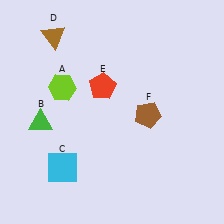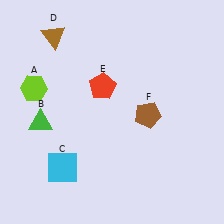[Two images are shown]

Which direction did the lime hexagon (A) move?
The lime hexagon (A) moved left.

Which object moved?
The lime hexagon (A) moved left.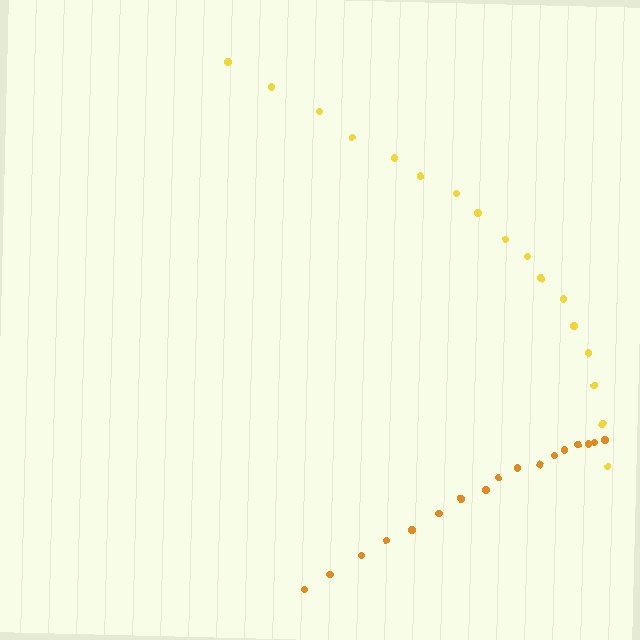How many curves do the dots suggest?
There are 2 distinct paths.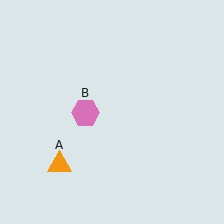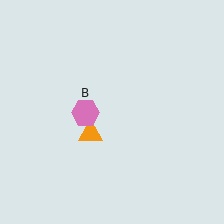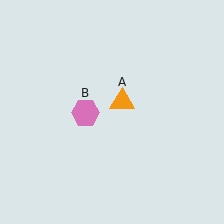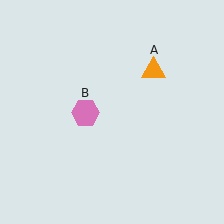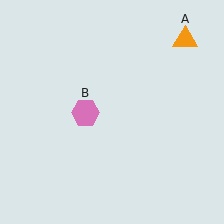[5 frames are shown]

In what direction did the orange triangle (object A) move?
The orange triangle (object A) moved up and to the right.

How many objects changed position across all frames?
1 object changed position: orange triangle (object A).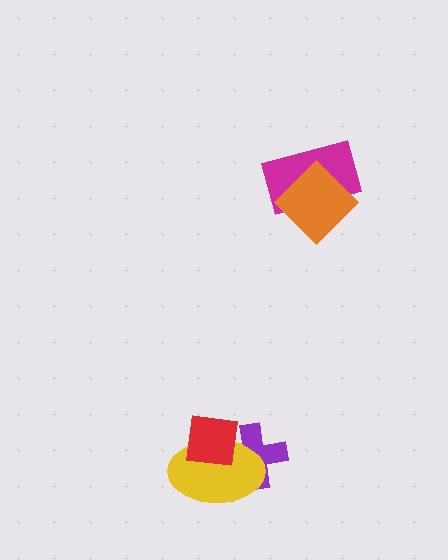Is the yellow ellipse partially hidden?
Yes, it is partially covered by another shape.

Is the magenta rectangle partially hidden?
Yes, it is partially covered by another shape.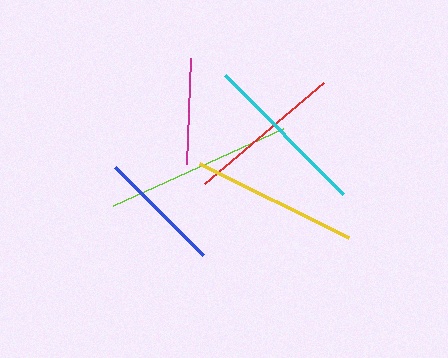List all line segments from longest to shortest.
From longest to shortest: lime, cyan, yellow, red, blue, magenta.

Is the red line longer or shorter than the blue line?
The red line is longer than the blue line.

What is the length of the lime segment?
The lime segment is approximately 187 pixels long.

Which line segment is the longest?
The lime line is the longest at approximately 187 pixels.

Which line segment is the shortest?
The magenta line is the shortest at approximately 106 pixels.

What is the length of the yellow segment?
The yellow segment is approximately 166 pixels long.